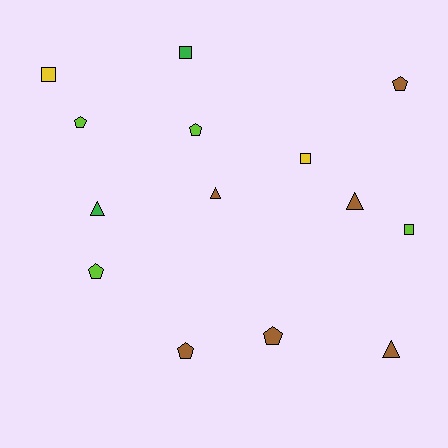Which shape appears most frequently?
Pentagon, with 6 objects.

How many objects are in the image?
There are 14 objects.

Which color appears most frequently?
Brown, with 6 objects.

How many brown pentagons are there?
There are 3 brown pentagons.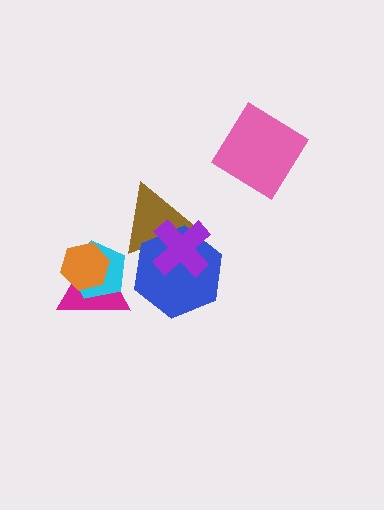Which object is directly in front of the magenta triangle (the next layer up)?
The cyan pentagon is directly in front of the magenta triangle.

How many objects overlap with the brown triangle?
2 objects overlap with the brown triangle.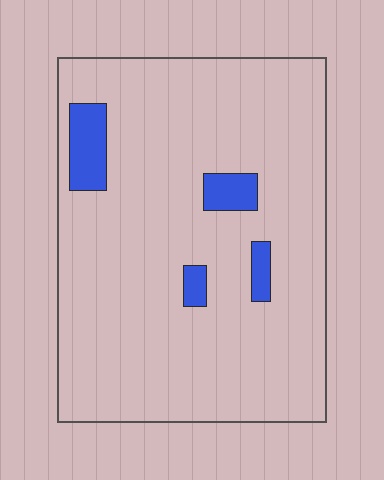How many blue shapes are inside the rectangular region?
4.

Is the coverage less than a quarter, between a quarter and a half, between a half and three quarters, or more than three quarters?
Less than a quarter.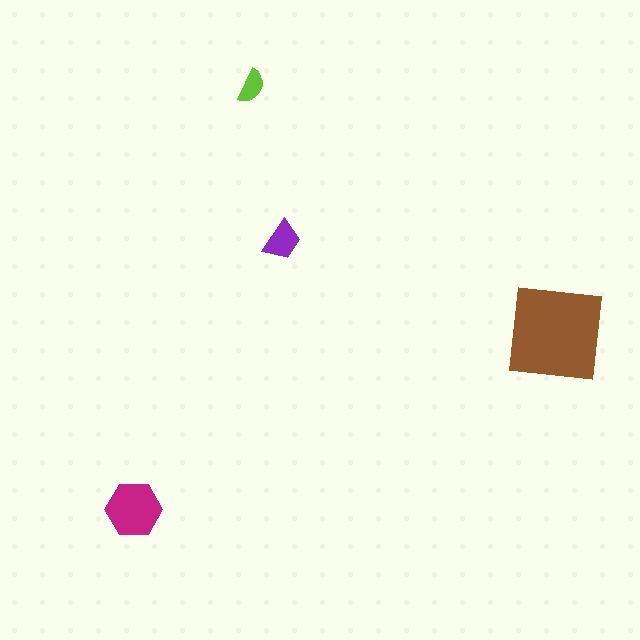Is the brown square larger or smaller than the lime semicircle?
Larger.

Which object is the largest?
The brown square.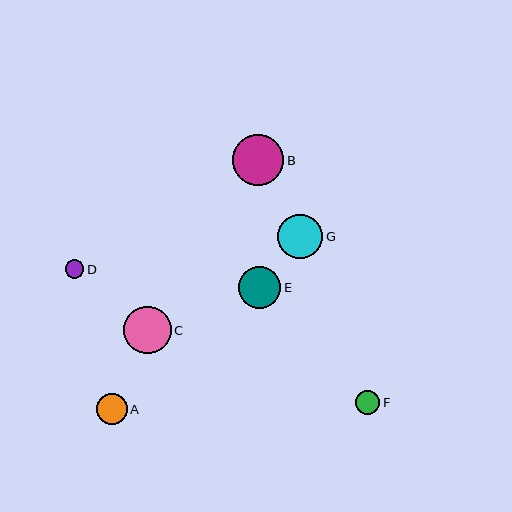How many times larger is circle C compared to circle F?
Circle C is approximately 2.0 times the size of circle F.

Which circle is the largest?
Circle B is the largest with a size of approximately 51 pixels.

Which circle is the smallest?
Circle D is the smallest with a size of approximately 18 pixels.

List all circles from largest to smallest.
From largest to smallest: B, C, G, E, A, F, D.